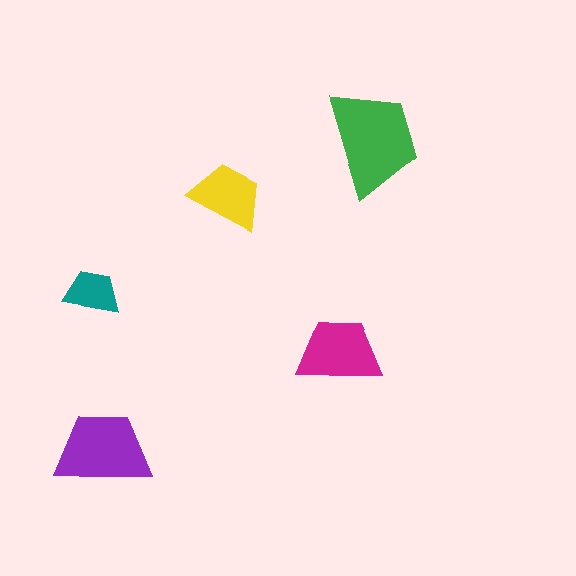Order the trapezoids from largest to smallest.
the green one, the purple one, the magenta one, the yellow one, the teal one.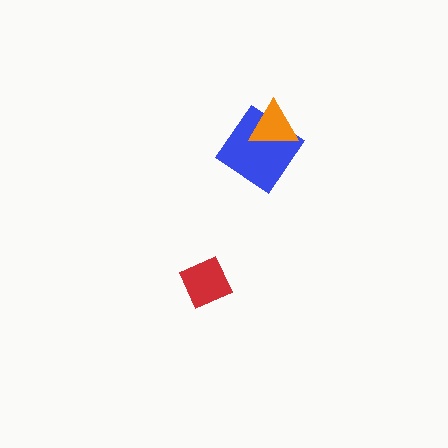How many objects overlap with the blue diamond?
1 object overlaps with the blue diamond.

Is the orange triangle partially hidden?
No, no other shape covers it.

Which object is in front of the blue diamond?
The orange triangle is in front of the blue diamond.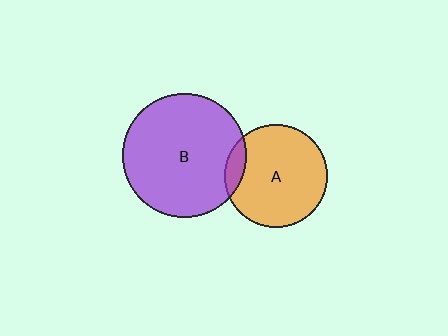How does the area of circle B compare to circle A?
Approximately 1.5 times.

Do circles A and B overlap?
Yes.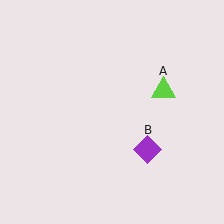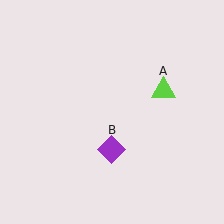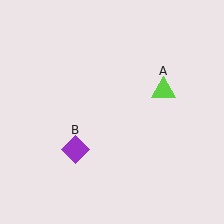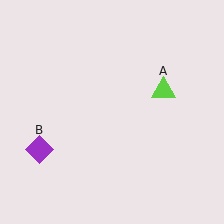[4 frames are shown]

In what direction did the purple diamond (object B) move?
The purple diamond (object B) moved left.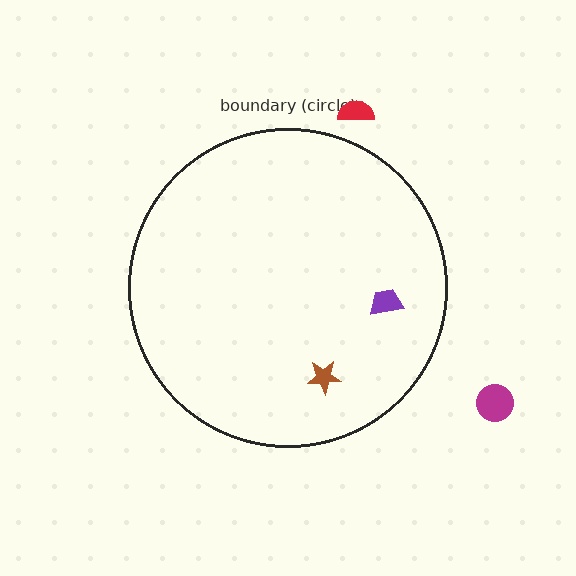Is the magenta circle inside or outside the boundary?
Outside.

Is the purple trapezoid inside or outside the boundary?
Inside.